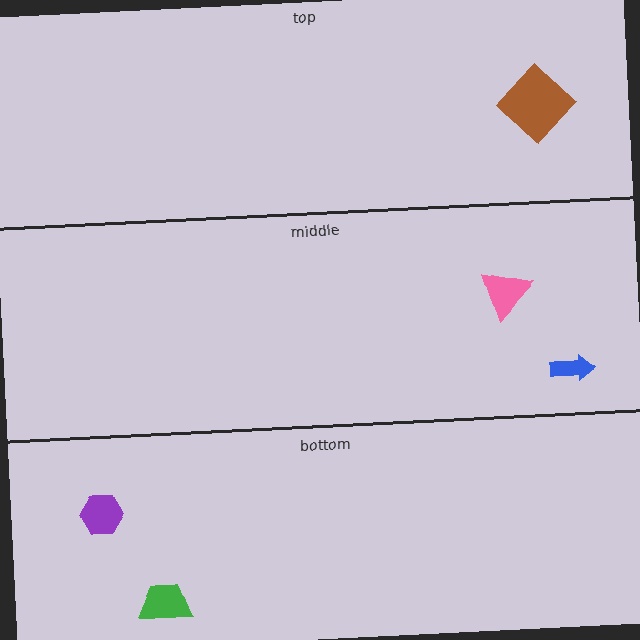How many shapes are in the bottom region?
2.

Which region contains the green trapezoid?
The bottom region.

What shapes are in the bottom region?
The purple hexagon, the green trapezoid.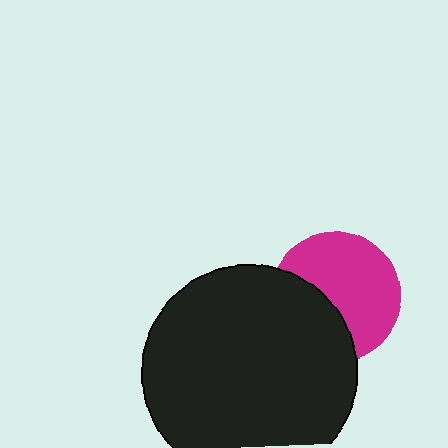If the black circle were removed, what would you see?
You would see the complete magenta circle.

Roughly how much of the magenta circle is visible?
About half of it is visible (roughly 62%).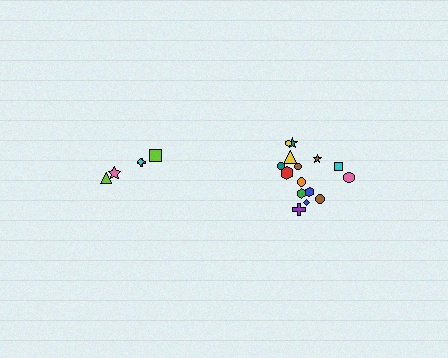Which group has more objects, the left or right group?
The right group.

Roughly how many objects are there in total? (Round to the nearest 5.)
Roughly 20 objects in total.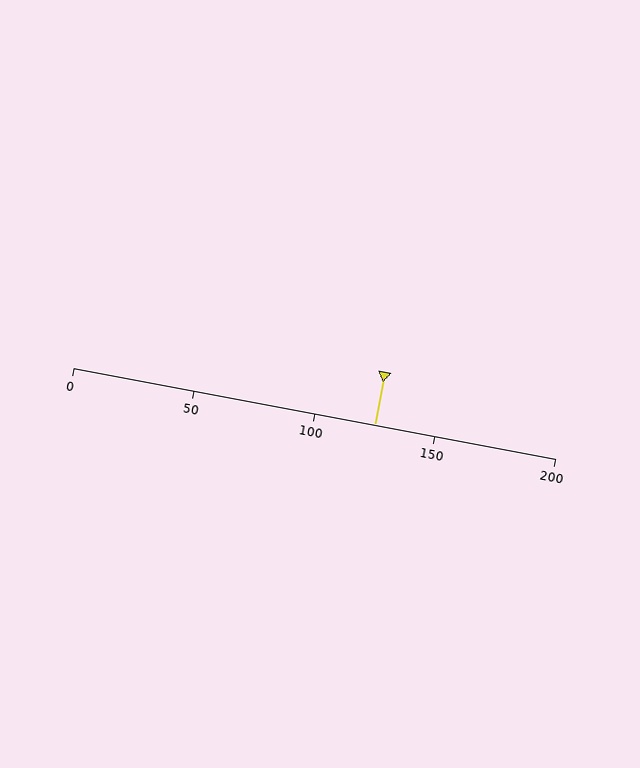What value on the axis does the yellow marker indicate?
The marker indicates approximately 125.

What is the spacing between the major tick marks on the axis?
The major ticks are spaced 50 apart.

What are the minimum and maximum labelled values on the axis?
The axis runs from 0 to 200.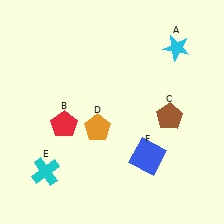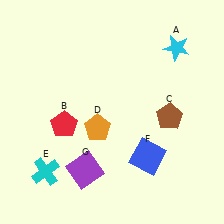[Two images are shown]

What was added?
A purple square (G) was added in Image 2.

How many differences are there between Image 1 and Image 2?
There is 1 difference between the two images.